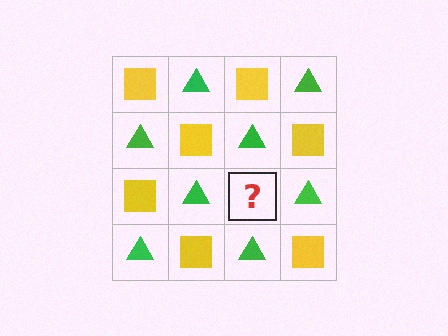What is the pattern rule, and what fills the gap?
The rule is that it alternates yellow square and green triangle in a checkerboard pattern. The gap should be filled with a yellow square.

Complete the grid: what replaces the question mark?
The question mark should be replaced with a yellow square.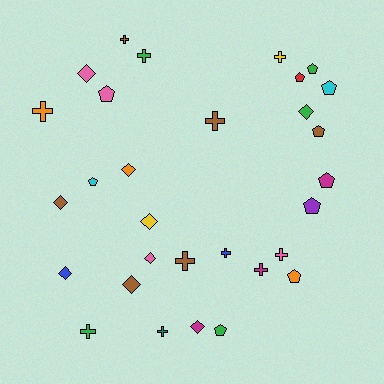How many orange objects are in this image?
There are 3 orange objects.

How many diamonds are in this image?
There are 9 diamonds.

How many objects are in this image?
There are 30 objects.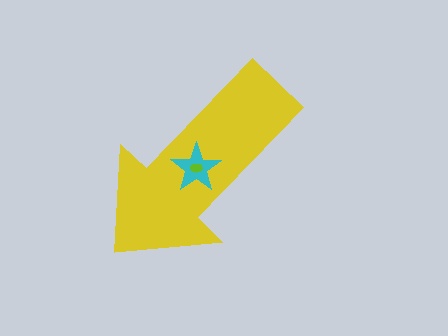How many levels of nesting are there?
3.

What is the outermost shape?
The yellow arrow.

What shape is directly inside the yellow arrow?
The cyan star.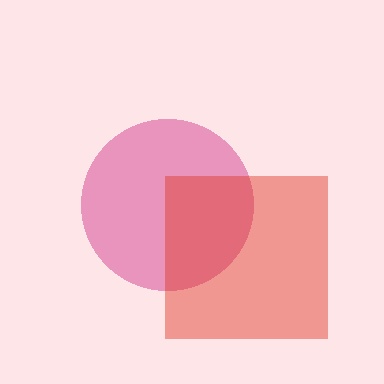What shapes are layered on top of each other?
The layered shapes are: a pink circle, a red square.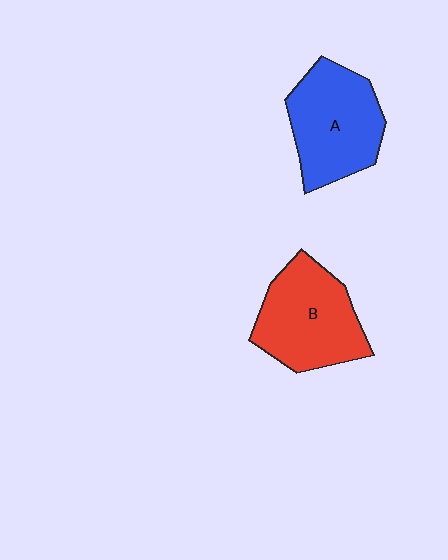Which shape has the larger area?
Shape A (blue).